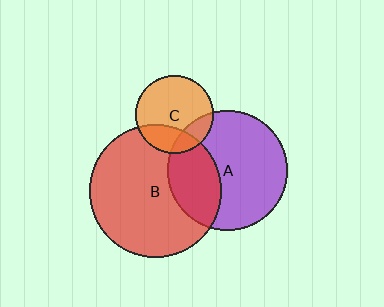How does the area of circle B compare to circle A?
Approximately 1.2 times.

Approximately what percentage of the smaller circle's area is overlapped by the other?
Approximately 20%.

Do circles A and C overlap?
Yes.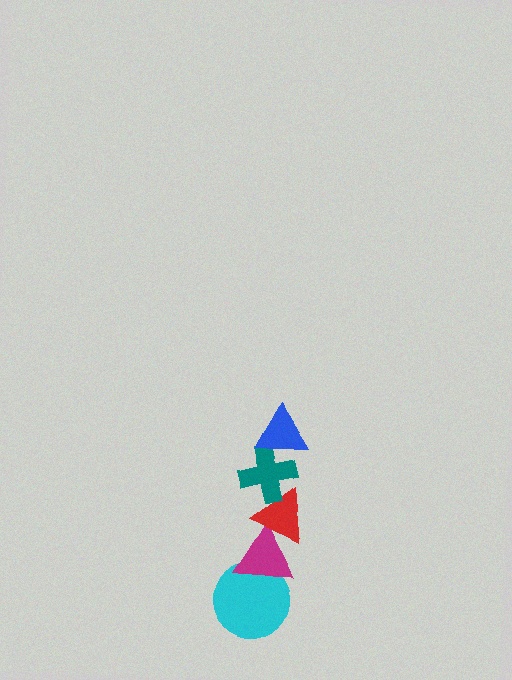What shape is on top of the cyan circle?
The magenta triangle is on top of the cyan circle.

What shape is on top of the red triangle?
The teal cross is on top of the red triangle.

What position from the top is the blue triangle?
The blue triangle is 1st from the top.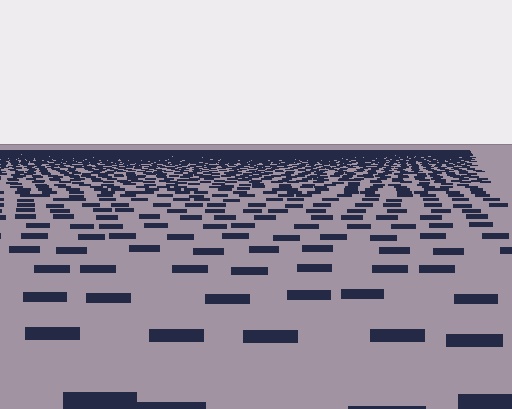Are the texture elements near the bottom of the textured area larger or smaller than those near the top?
Larger. Near the bottom, elements are closer to the viewer and appear at a bigger on-screen size.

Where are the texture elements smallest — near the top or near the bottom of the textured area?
Near the top.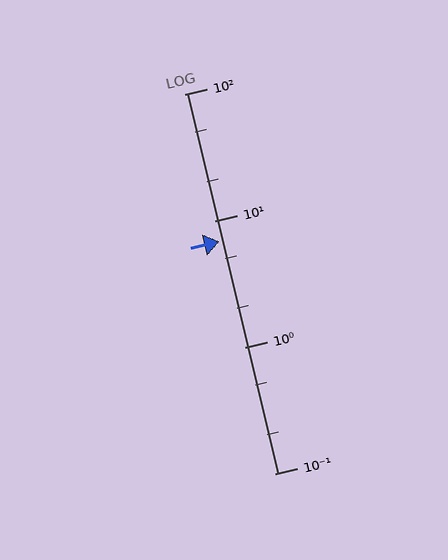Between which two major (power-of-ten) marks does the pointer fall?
The pointer is between 1 and 10.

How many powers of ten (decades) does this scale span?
The scale spans 3 decades, from 0.1 to 100.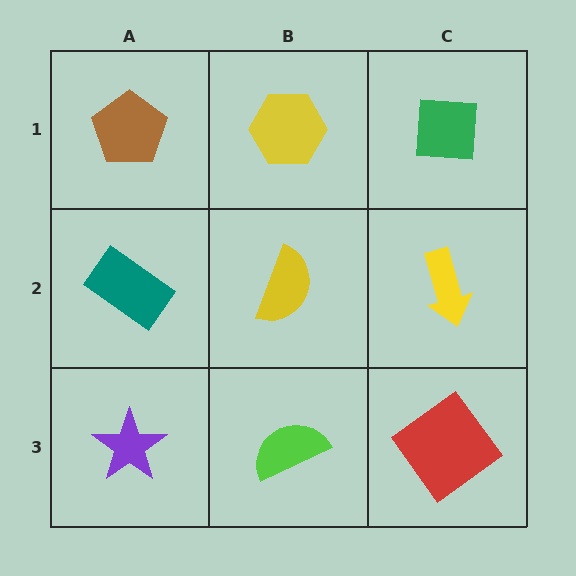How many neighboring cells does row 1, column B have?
3.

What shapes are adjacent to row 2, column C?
A green square (row 1, column C), a red diamond (row 3, column C), a yellow semicircle (row 2, column B).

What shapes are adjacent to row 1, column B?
A yellow semicircle (row 2, column B), a brown pentagon (row 1, column A), a green square (row 1, column C).